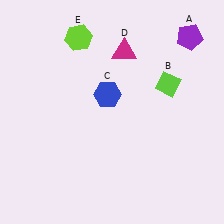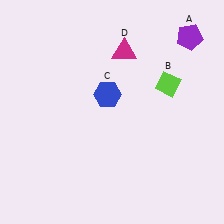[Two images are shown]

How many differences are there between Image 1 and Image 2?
There is 1 difference between the two images.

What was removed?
The lime hexagon (E) was removed in Image 2.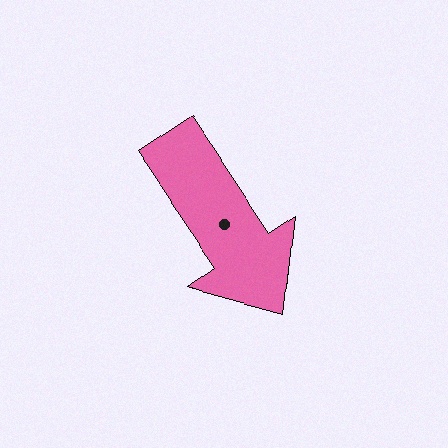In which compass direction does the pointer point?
Southeast.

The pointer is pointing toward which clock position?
Roughly 5 o'clock.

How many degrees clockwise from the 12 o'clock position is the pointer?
Approximately 146 degrees.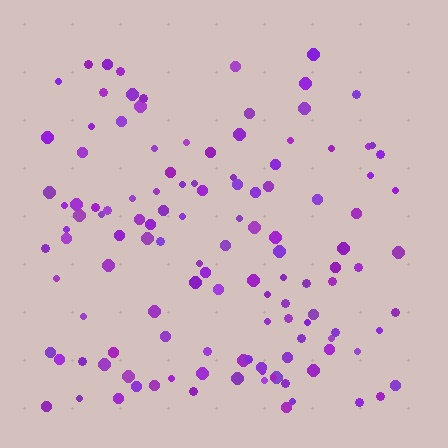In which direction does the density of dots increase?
From top to bottom, with the bottom side densest.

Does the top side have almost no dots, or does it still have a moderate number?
Still a moderate number, just noticeably fewer than the bottom.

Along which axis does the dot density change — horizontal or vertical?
Vertical.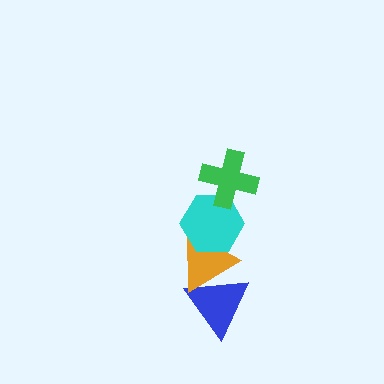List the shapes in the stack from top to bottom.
From top to bottom: the green cross, the cyan hexagon, the orange triangle, the blue triangle.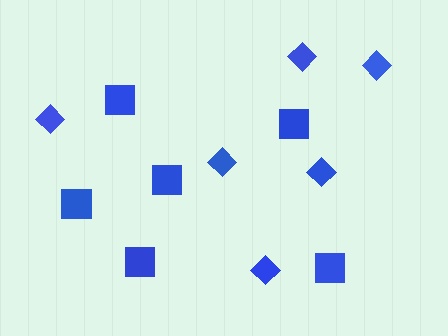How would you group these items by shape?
There are 2 groups: one group of diamonds (6) and one group of squares (6).